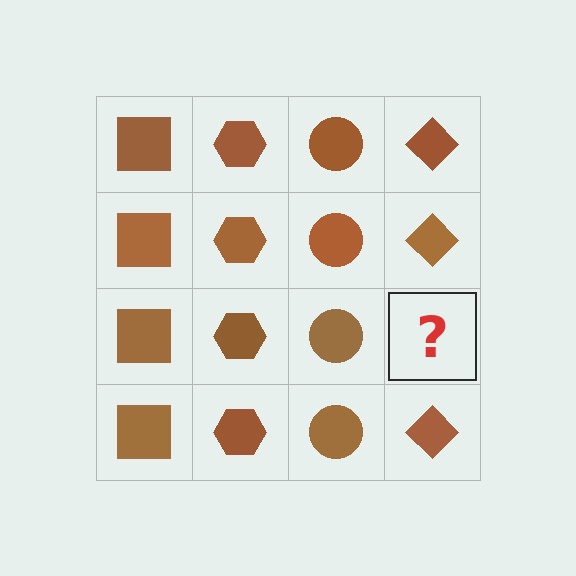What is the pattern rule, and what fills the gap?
The rule is that each column has a consistent shape. The gap should be filled with a brown diamond.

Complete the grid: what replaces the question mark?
The question mark should be replaced with a brown diamond.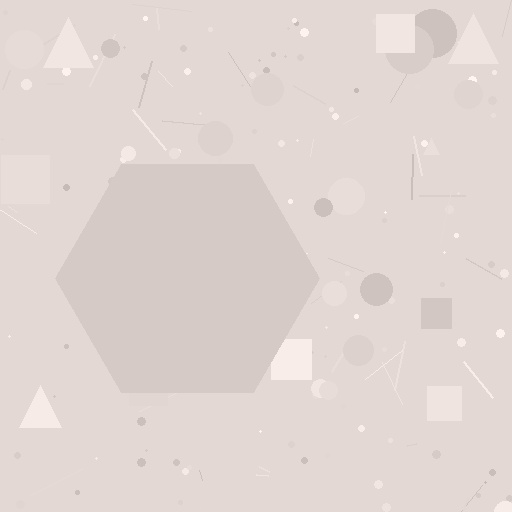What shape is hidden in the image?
A hexagon is hidden in the image.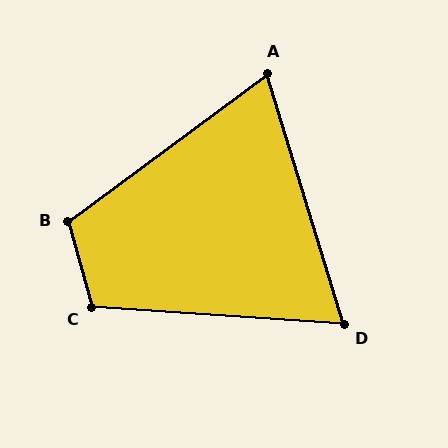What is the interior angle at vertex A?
Approximately 70 degrees (acute).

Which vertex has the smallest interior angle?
D, at approximately 69 degrees.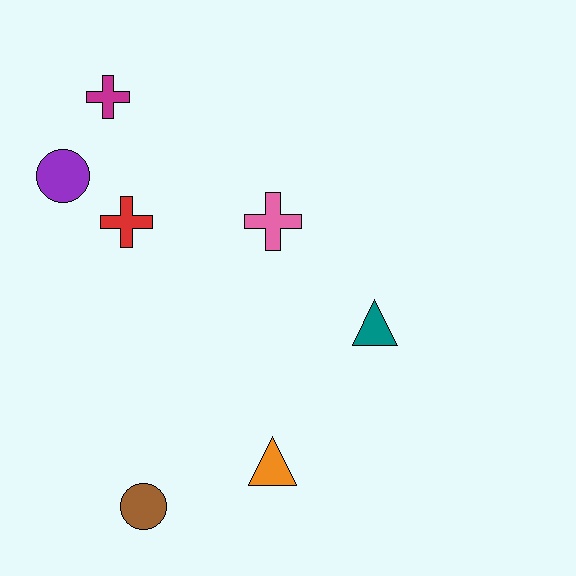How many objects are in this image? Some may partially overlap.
There are 7 objects.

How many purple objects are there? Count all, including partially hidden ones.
There is 1 purple object.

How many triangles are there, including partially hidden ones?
There are 2 triangles.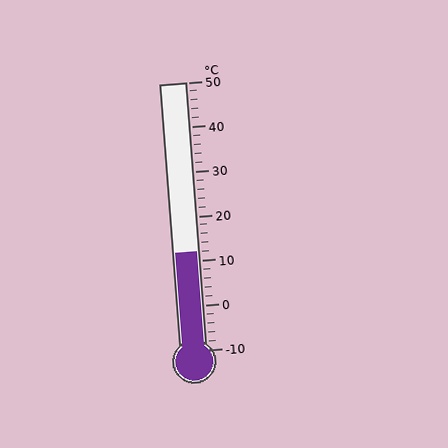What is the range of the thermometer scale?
The thermometer scale ranges from -10°C to 50°C.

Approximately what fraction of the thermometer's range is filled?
The thermometer is filled to approximately 35% of its range.